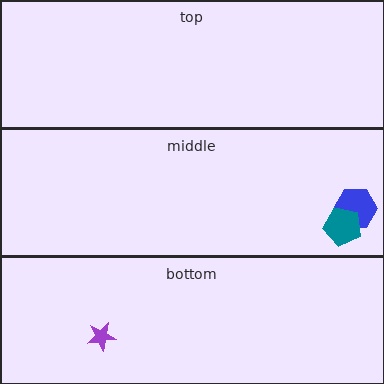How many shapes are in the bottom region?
1.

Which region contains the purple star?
The bottom region.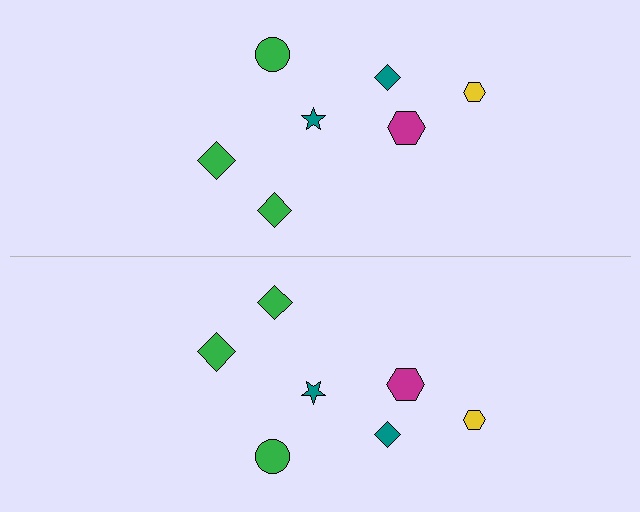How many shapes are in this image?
There are 14 shapes in this image.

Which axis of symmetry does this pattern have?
The pattern has a horizontal axis of symmetry running through the center of the image.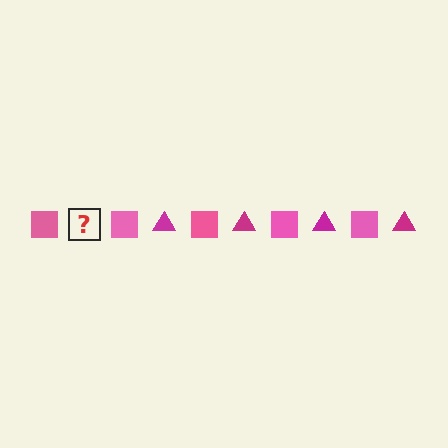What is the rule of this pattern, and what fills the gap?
The rule is that the pattern alternates between pink square and magenta triangle. The gap should be filled with a magenta triangle.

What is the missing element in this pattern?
The missing element is a magenta triangle.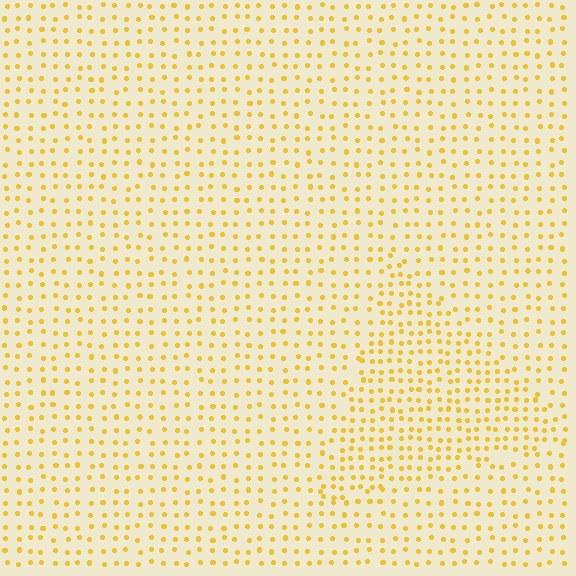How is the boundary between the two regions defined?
The boundary is defined by a change in element density (approximately 1.6x ratio). All elements are the same color, size, and shape.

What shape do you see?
I see a triangle.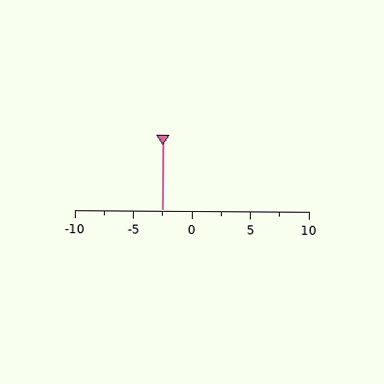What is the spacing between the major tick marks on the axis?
The major ticks are spaced 5 apart.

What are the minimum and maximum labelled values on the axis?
The axis runs from -10 to 10.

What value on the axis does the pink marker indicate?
The marker indicates approximately -2.5.